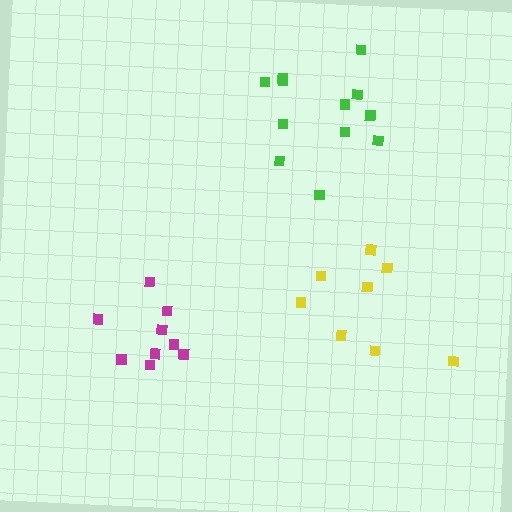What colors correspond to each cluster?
The clusters are colored: green, magenta, yellow.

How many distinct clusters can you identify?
There are 3 distinct clusters.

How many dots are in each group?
Group 1: 12 dots, Group 2: 9 dots, Group 3: 8 dots (29 total).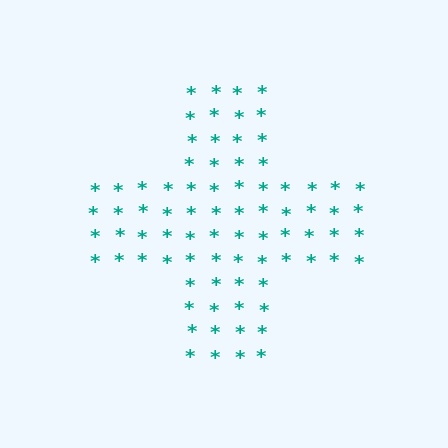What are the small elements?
The small elements are asterisks.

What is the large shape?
The large shape is a cross.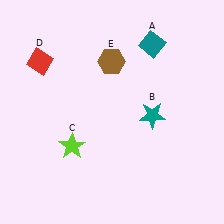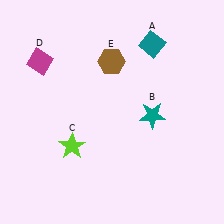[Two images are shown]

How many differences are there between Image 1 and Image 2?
There is 1 difference between the two images.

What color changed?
The diamond (D) changed from red in Image 1 to magenta in Image 2.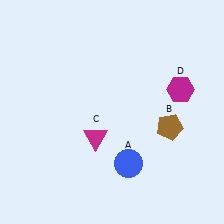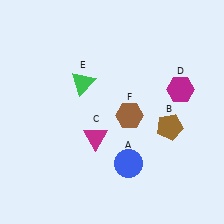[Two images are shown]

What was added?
A green triangle (E), a brown hexagon (F) were added in Image 2.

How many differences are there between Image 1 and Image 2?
There are 2 differences between the two images.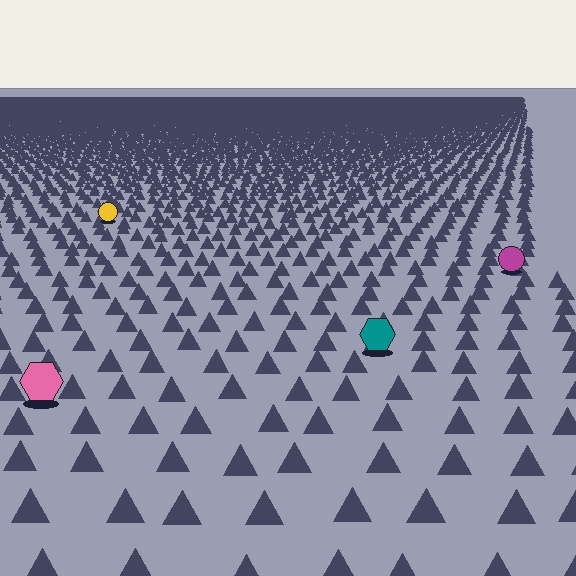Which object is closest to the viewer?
The pink hexagon is closest. The texture marks near it are larger and more spread out.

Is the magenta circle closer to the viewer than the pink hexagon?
No. The pink hexagon is closer — you can tell from the texture gradient: the ground texture is coarser near it.